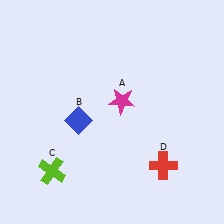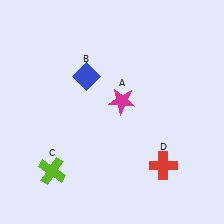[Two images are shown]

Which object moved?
The blue diamond (B) moved up.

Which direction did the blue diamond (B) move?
The blue diamond (B) moved up.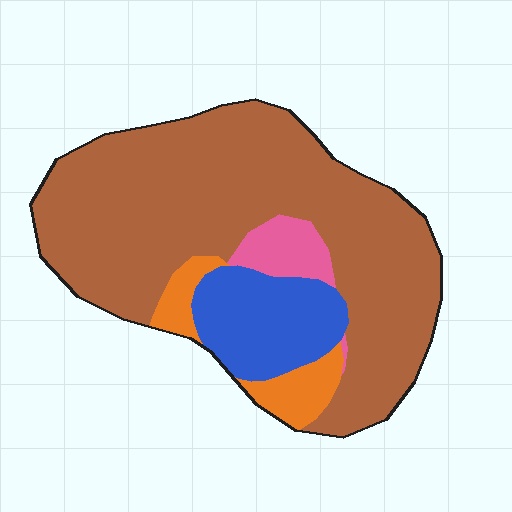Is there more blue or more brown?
Brown.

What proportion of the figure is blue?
Blue takes up less than a quarter of the figure.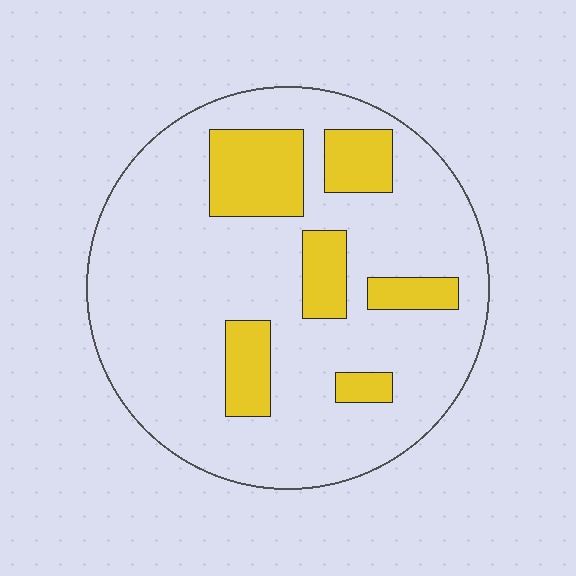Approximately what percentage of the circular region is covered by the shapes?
Approximately 20%.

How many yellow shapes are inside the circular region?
6.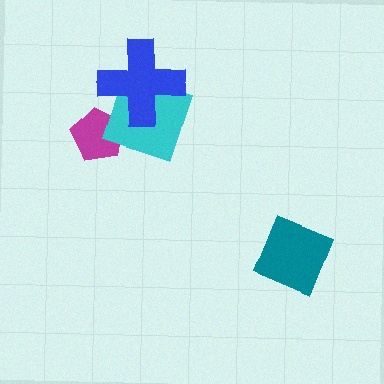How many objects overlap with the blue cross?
1 object overlaps with the blue cross.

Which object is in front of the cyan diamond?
The blue cross is in front of the cyan diamond.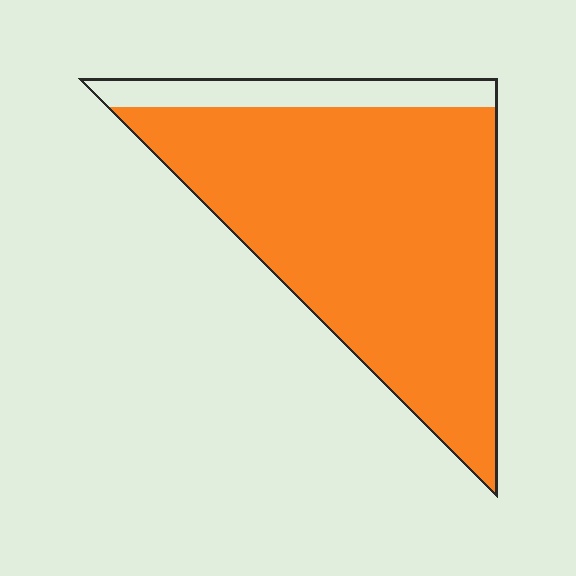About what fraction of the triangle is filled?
About seven eighths (7/8).